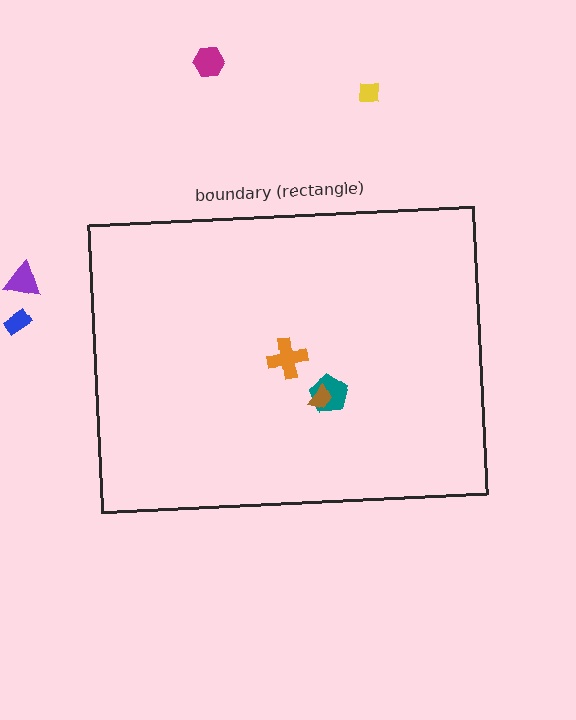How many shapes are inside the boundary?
3 inside, 4 outside.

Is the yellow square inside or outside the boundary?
Outside.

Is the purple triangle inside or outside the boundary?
Outside.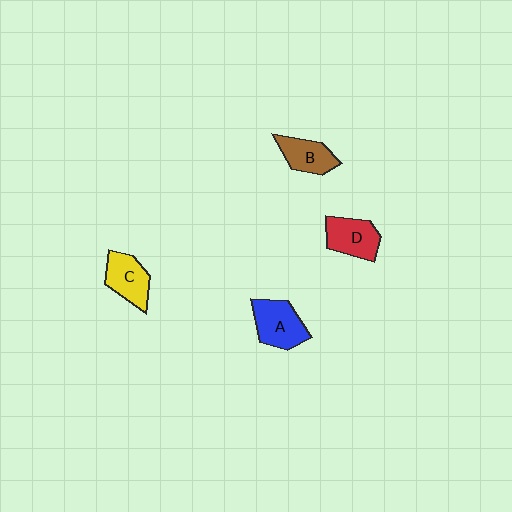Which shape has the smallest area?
Shape B (brown).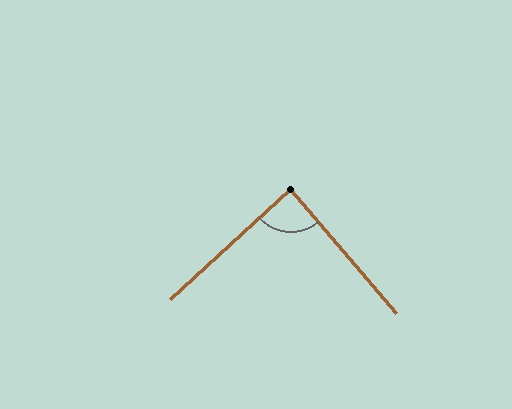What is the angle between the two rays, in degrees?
Approximately 88 degrees.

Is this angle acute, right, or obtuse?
It is approximately a right angle.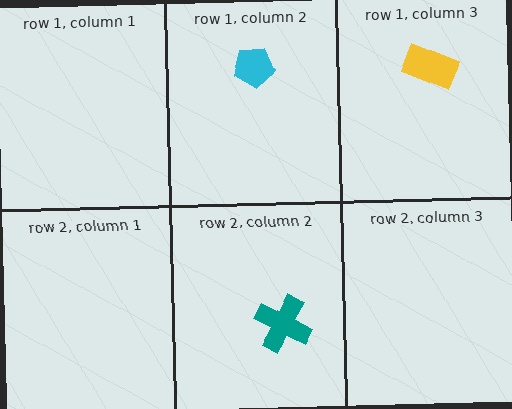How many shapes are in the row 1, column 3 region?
1.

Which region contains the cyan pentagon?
The row 1, column 2 region.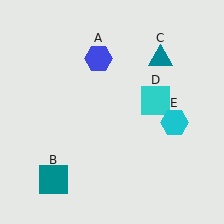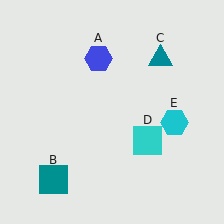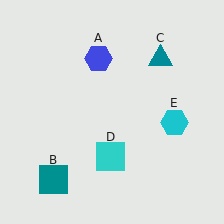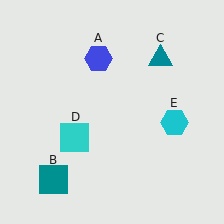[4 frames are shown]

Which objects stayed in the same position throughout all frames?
Blue hexagon (object A) and teal square (object B) and teal triangle (object C) and cyan hexagon (object E) remained stationary.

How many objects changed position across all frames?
1 object changed position: cyan square (object D).